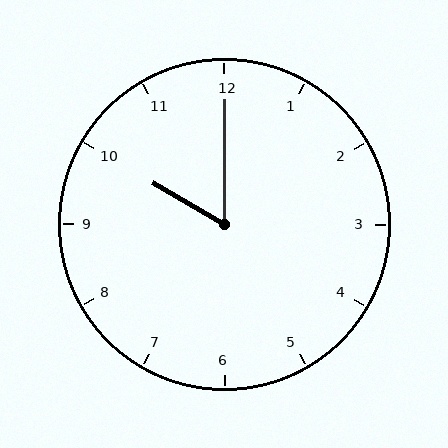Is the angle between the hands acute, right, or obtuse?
It is acute.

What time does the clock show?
10:00.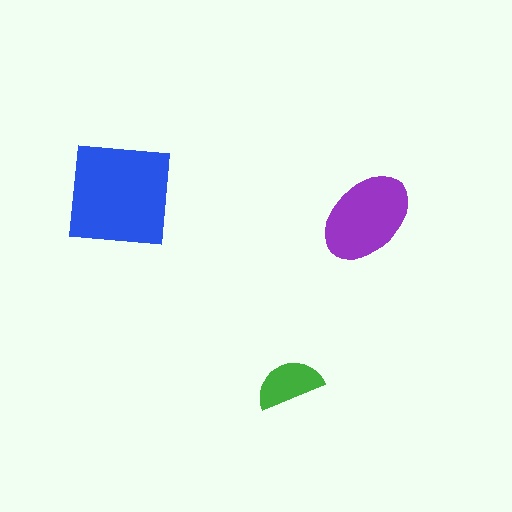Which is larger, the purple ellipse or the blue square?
The blue square.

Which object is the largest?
The blue square.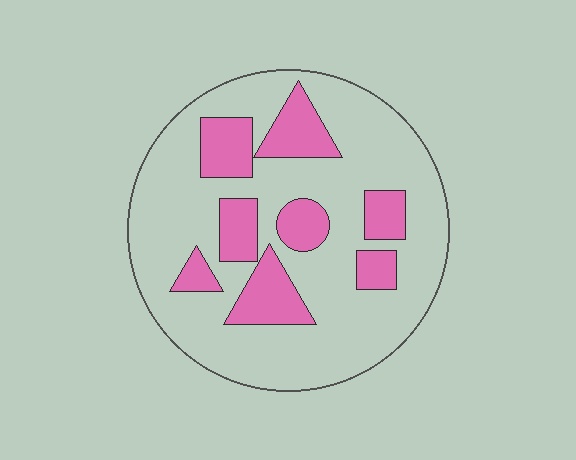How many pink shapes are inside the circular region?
8.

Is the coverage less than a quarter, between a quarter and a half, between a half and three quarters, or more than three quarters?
Between a quarter and a half.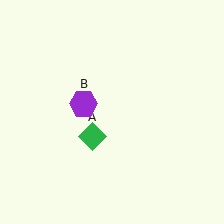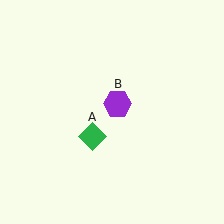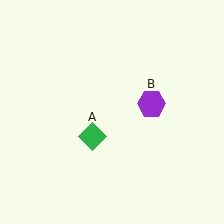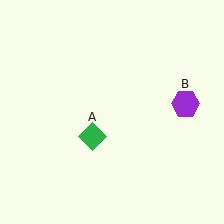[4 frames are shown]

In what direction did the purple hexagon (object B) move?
The purple hexagon (object B) moved right.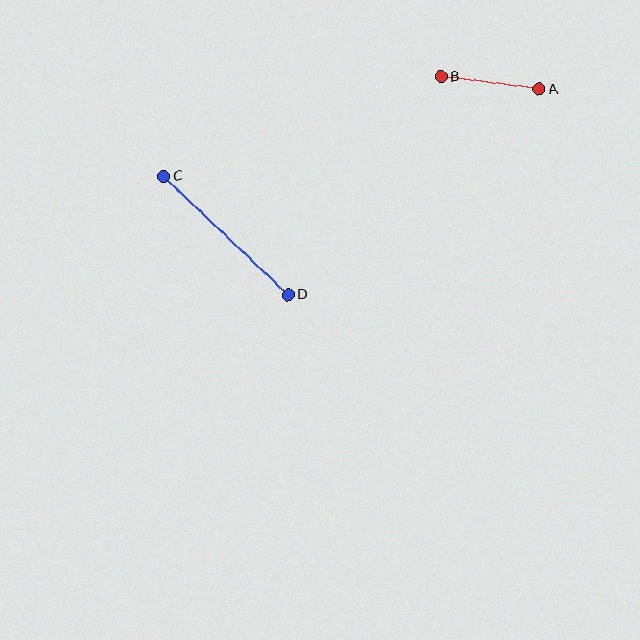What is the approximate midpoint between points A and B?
The midpoint is at approximately (490, 83) pixels.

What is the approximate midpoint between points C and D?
The midpoint is at approximately (226, 236) pixels.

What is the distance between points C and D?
The distance is approximately 172 pixels.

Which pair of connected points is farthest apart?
Points C and D are farthest apart.